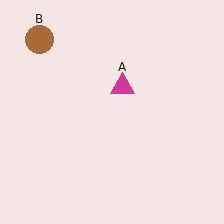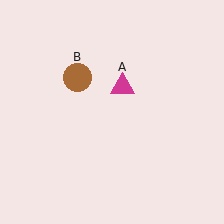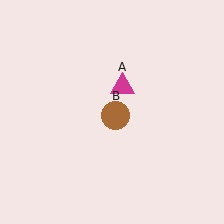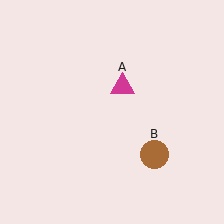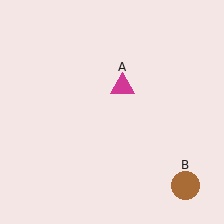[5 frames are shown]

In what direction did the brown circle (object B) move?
The brown circle (object B) moved down and to the right.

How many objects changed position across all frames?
1 object changed position: brown circle (object B).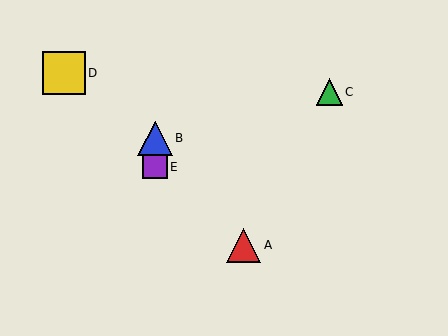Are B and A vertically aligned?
No, B is at x≈155 and A is at x≈244.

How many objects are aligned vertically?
2 objects (B, E) are aligned vertically.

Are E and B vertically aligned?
Yes, both are at x≈155.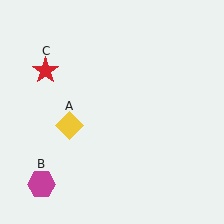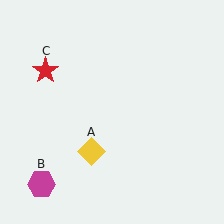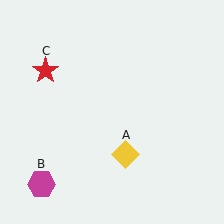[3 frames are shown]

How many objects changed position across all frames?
1 object changed position: yellow diamond (object A).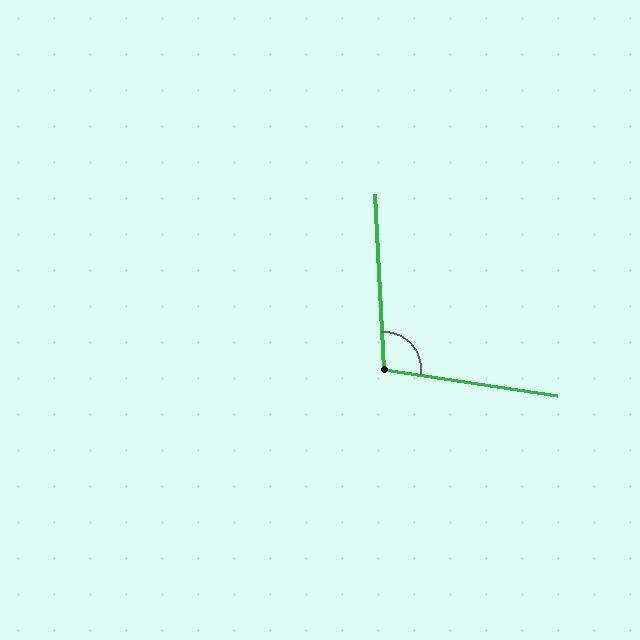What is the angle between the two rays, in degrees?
Approximately 101 degrees.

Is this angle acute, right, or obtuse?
It is obtuse.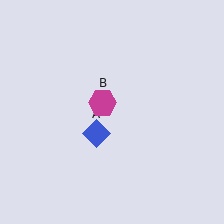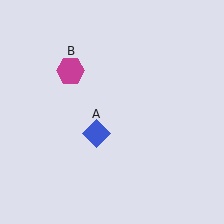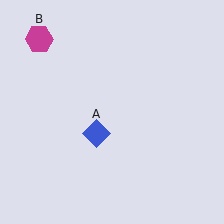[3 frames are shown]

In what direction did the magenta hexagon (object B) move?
The magenta hexagon (object B) moved up and to the left.